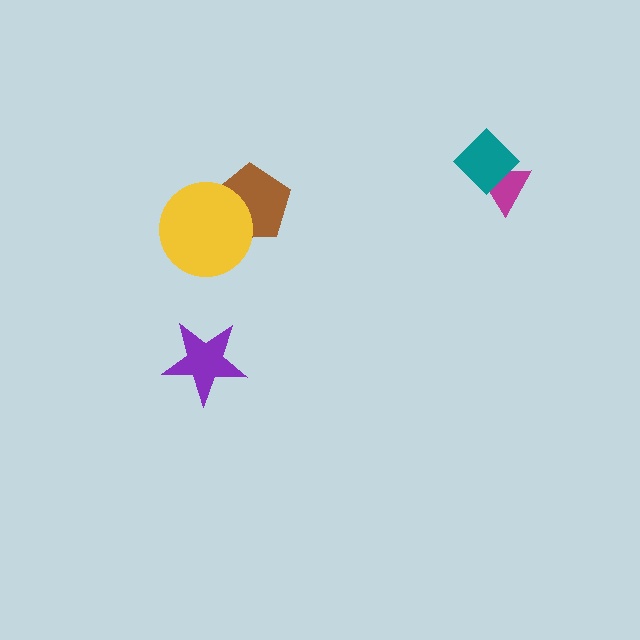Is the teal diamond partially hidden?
No, no other shape covers it.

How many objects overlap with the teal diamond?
1 object overlaps with the teal diamond.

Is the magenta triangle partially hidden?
Yes, it is partially covered by another shape.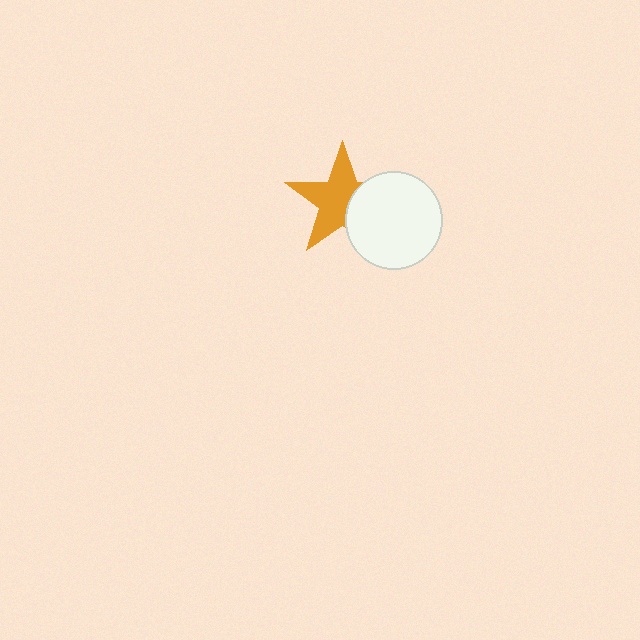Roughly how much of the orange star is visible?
About half of it is visible (roughly 65%).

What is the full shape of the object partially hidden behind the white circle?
The partially hidden object is an orange star.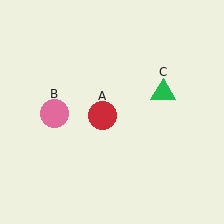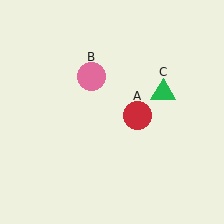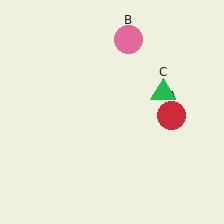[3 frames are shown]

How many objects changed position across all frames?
2 objects changed position: red circle (object A), pink circle (object B).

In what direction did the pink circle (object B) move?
The pink circle (object B) moved up and to the right.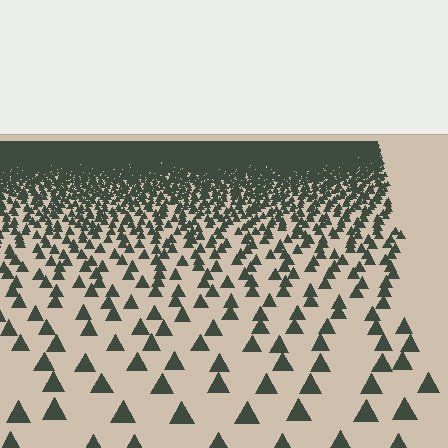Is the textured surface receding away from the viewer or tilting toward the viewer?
The surface is receding away from the viewer. Texture elements get smaller and denser toward the top.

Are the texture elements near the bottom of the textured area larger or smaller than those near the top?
Larger. Near the bottom, elements are closer to the viewer and appear at a bigger on-screen size.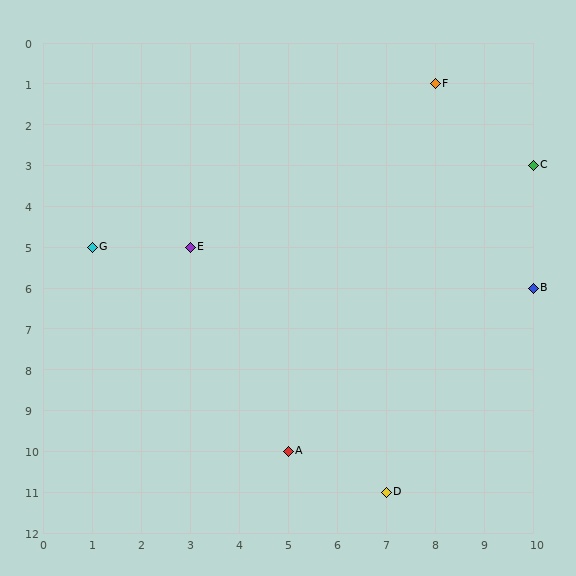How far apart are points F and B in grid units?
Points F and B are 2 columns and 5 rows apart (about 5.4 grid units diagonally).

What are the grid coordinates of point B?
Point B is at grid coordinates (10, 6).